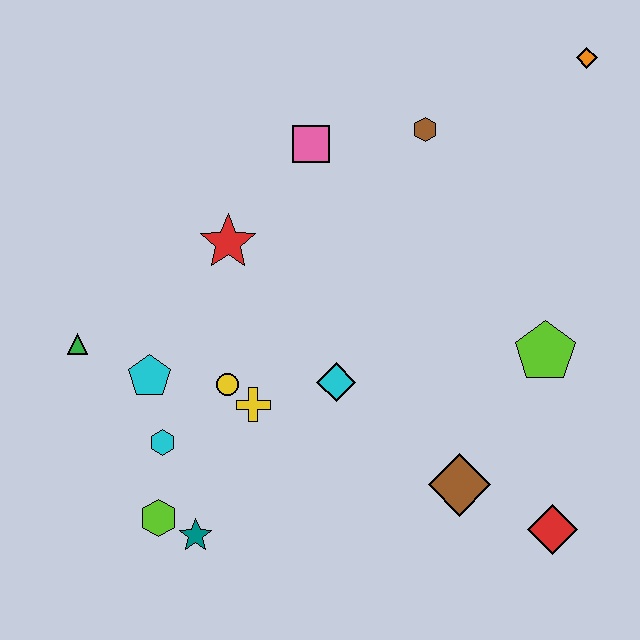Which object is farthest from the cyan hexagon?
The orange diamond is farthest from the cyan hexagon.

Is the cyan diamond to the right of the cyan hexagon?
Yes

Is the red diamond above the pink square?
No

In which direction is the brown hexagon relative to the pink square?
The brown hexagon is to the right of the pink square.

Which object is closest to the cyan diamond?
The yellow cross is closest to the cyan diamond.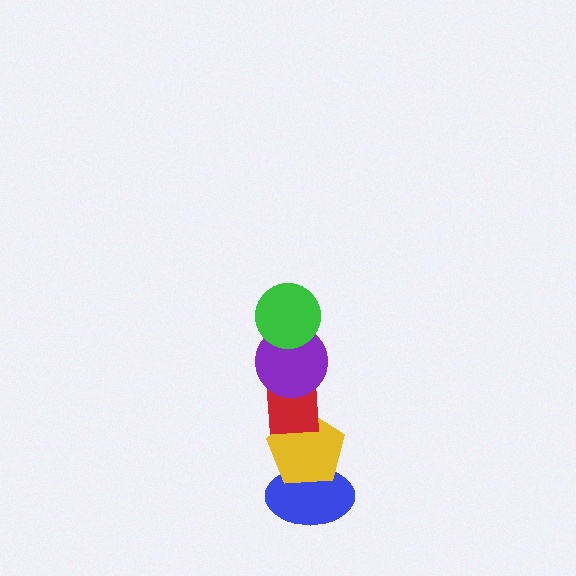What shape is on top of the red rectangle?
The purple circle is on top of the red rectangle.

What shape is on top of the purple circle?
The green circle is on top of the purple circle.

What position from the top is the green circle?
The green circle is 1st from the top.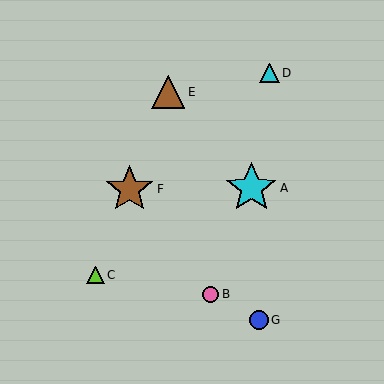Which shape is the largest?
The cyan star (labeled A) is the largest.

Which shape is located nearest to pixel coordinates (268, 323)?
The blue circle (labeled G) at (259, 320) is nearest to that location.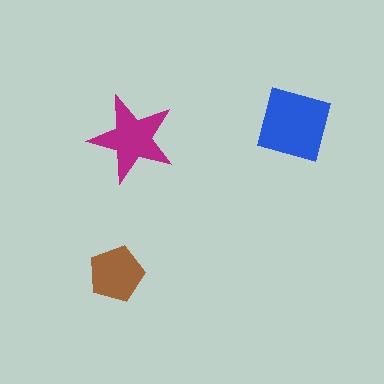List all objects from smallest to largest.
The brown pentagon, the magenta star, the blue diamond.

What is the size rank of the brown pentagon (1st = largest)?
3rd.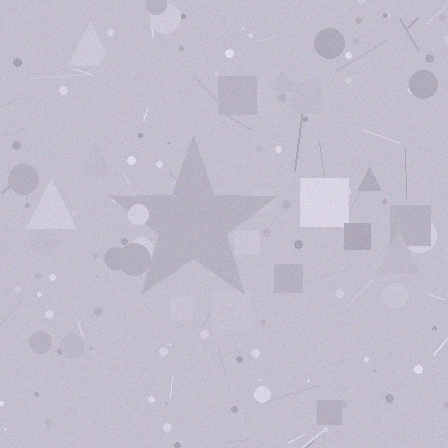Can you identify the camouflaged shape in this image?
The camouflaged shape is a star.